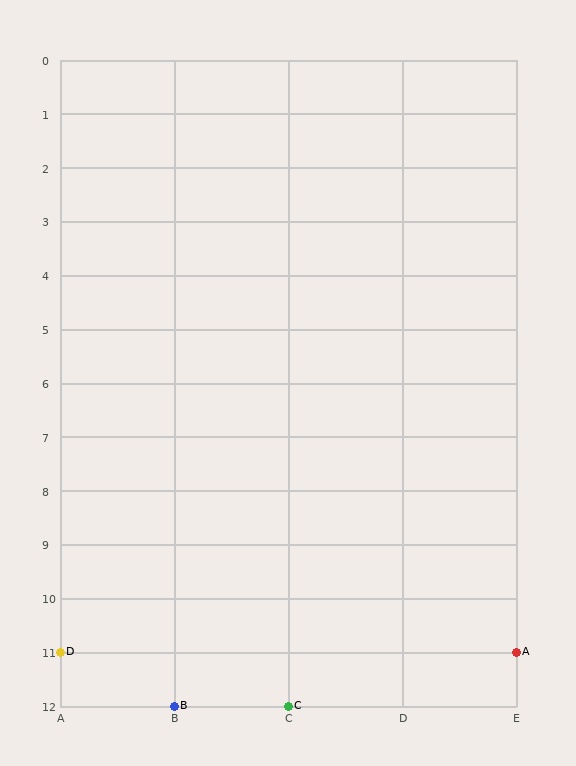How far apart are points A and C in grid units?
Points A and C are 2 columns and 1 row apart (about 2.2 grid units diagonally).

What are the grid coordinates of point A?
Point A is at grid coordinates (E, 11).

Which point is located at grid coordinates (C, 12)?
Point C is at (C, 12).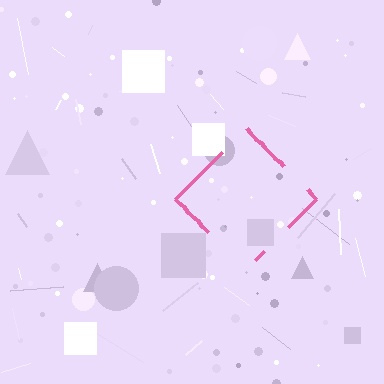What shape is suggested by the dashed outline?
The dashed outline suggests a diamond.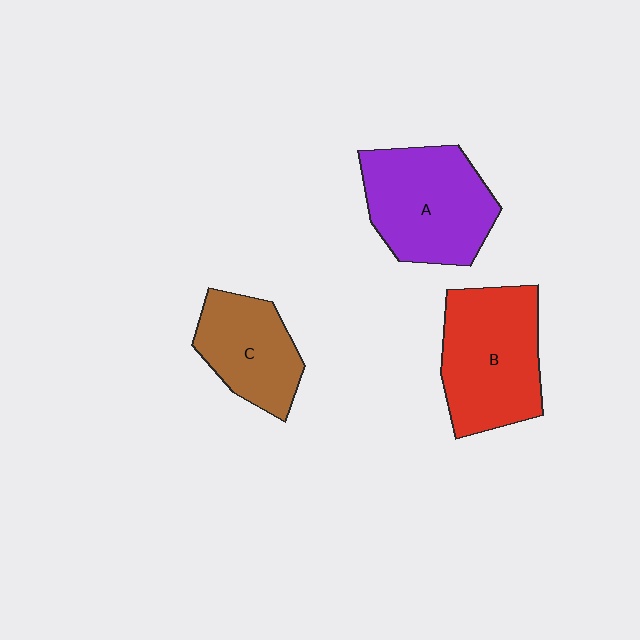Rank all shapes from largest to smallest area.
From largest to smallest: B (red), A (purple), C (brown).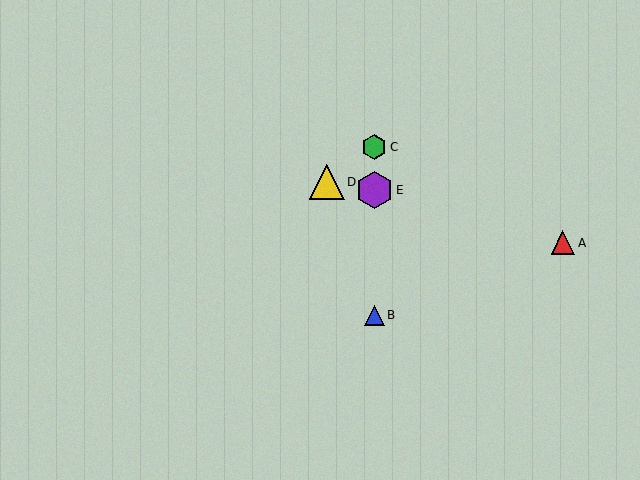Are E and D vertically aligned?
No, E is at x≈374 and D is at x≈327.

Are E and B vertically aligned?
Yes, both are at x≈374.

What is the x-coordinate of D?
Object D is at x≈327.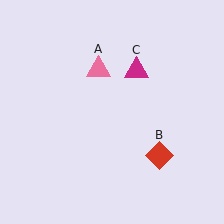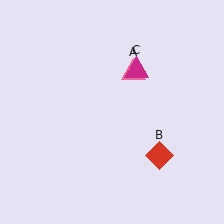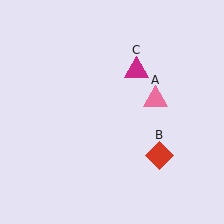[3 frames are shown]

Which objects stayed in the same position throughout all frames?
Red diamond (object B) and magenta triangle (object C) remained stationary.